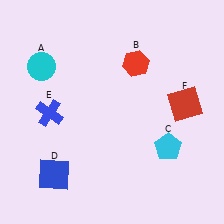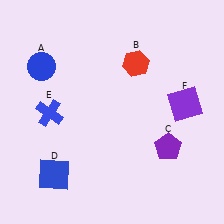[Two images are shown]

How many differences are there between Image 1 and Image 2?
There are 3 differences between the two images.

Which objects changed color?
A changed from cyan to blue. C changed from cyan to purple. F changed from red to purple.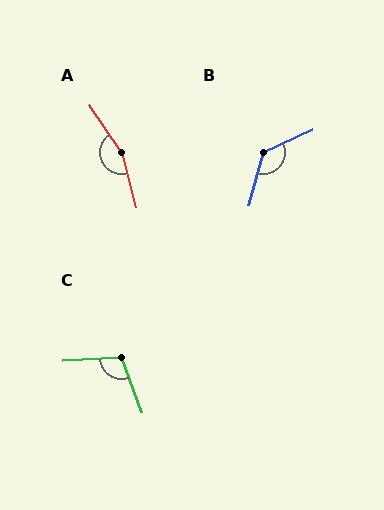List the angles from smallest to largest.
C (108°), B (130°), A (161°).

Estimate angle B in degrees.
Approximately 130 degrees.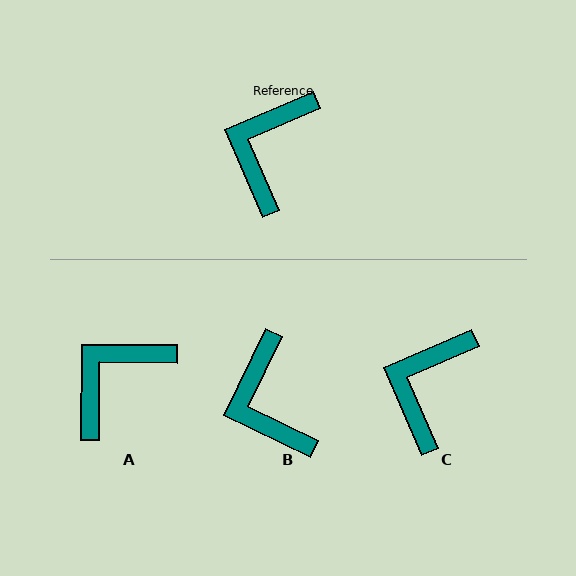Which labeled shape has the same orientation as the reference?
C.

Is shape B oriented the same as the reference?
No, it is off by about 41 degrees.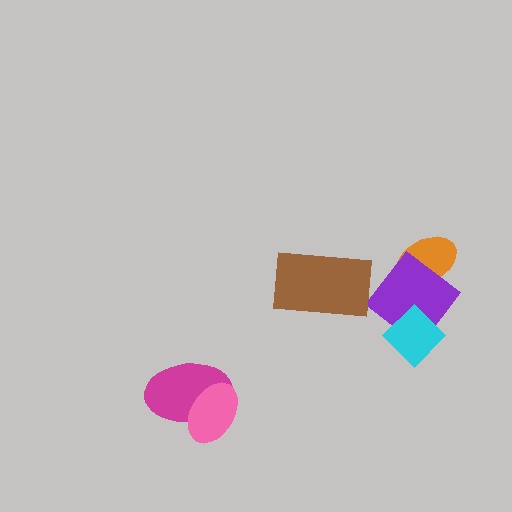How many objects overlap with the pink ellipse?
1 object overlaps with the pink ellipse.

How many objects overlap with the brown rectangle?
0 objects overlap with the brown rectangle.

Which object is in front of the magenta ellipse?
The pink ellipse is in front of the magenta ellipse.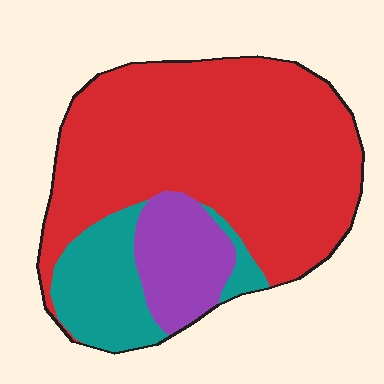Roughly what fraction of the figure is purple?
Purple takes up about one eighth (1/8) of the figure.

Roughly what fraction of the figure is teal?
Teal takes up about one sixth (1/6) of the figure.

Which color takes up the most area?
Red, at roughly 70%.